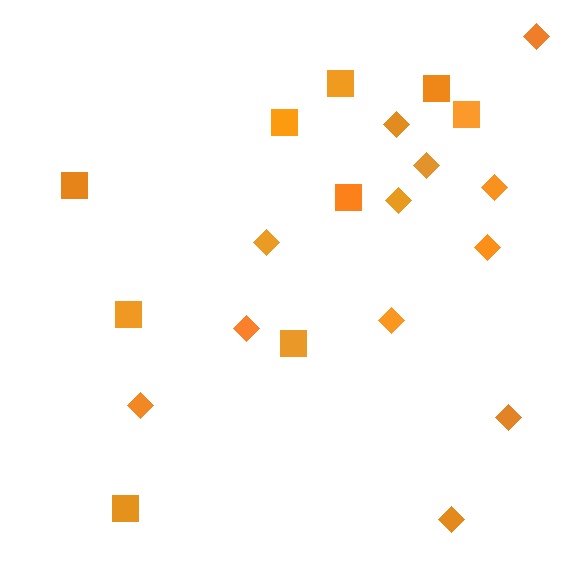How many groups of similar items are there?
There are 2 groups: one group of diamonds (12) and one group of squares (9).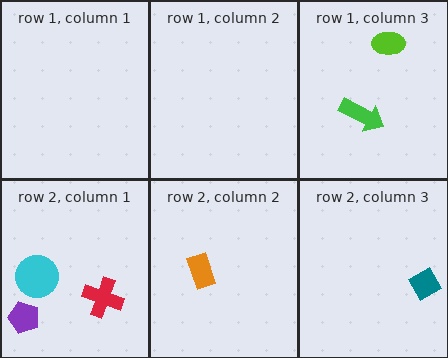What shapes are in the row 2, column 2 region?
The orange rectangle.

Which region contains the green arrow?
The row 1, column 3 region.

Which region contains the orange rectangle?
The row 2, column 2 region.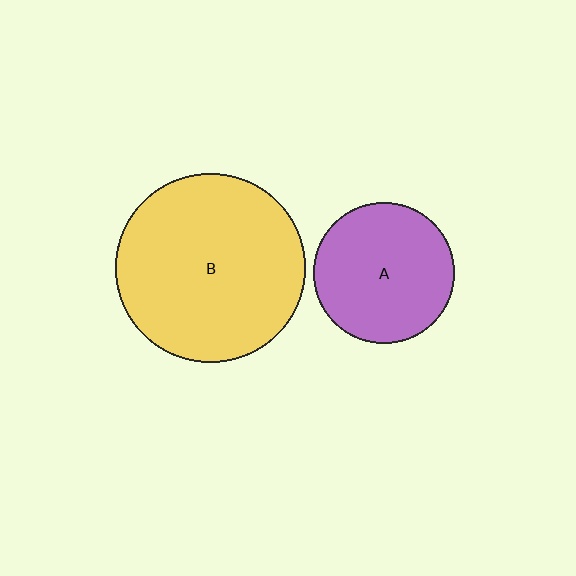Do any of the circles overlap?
No, none of the circles overlap.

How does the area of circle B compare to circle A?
Approximately 1.8 times.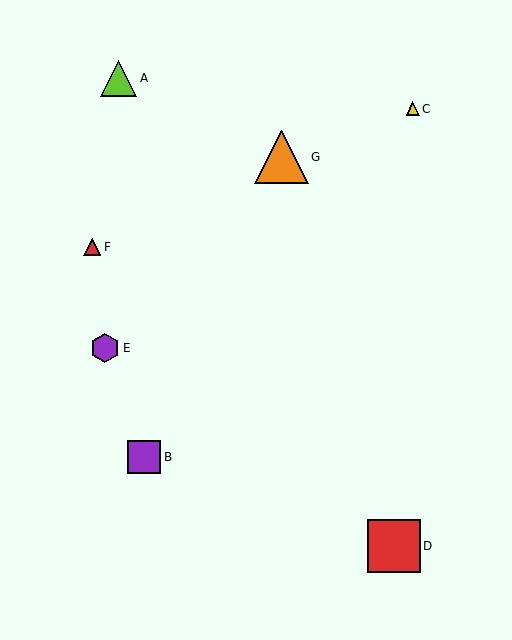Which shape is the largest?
The orange triangle (labeled G) is the largest.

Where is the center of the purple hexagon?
The center of the purple hexagon is at (105, 348).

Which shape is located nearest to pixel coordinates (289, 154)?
The orange triangle (labeled G) at (281, 157) is nearest to that location.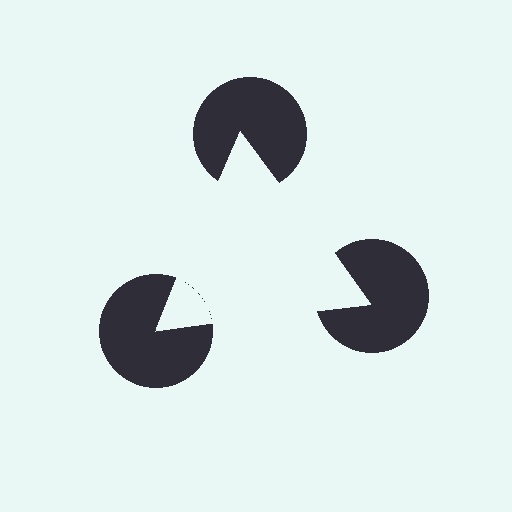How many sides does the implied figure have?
3 sides.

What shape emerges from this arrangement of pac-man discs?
An illusory triangle — its edges are inferred from the aligned wedge cuts in the pac-man discs, not physically drawn.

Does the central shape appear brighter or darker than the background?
It typically appears slightly brighter than the background, even though no actual brightness change is drawn.